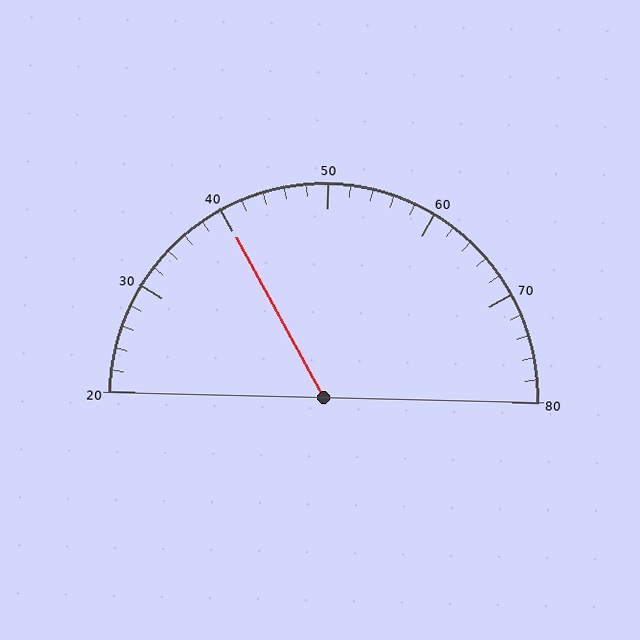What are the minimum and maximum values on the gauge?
The gauge ranges from 20 to 80.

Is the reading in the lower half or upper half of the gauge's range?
The reading is in the lower half of the range (20 to 80).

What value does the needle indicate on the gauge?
The needle indicates approximately 40.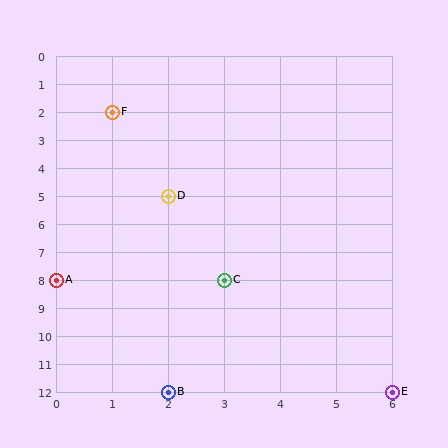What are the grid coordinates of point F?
Point F is at grid coordinates (1, 2).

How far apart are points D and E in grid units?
Points D and E are 4 columns and 7 rows apart (about 8.1 grid units diagonally).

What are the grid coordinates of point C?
Point C is at grid coordinates (3, 8).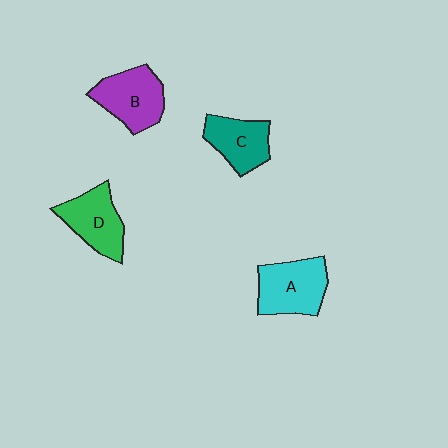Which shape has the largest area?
Shape A (cyan).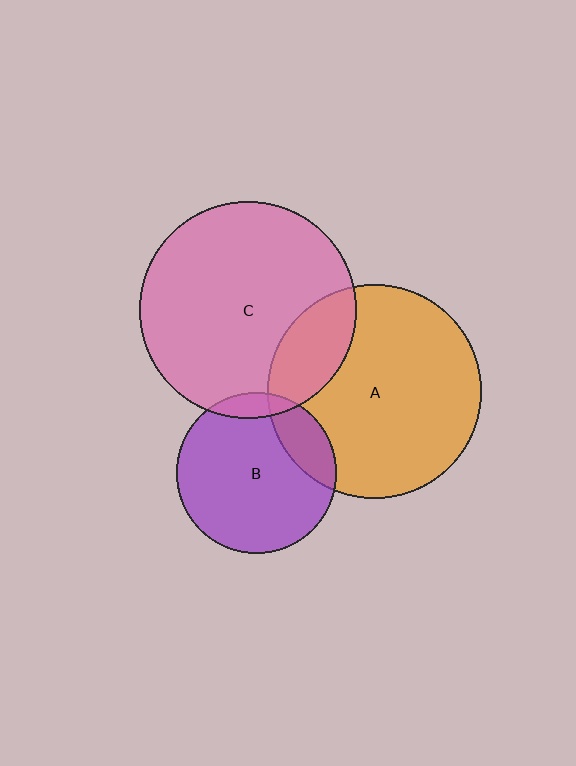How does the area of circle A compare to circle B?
Approximately 1.8 times.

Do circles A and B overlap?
Yes.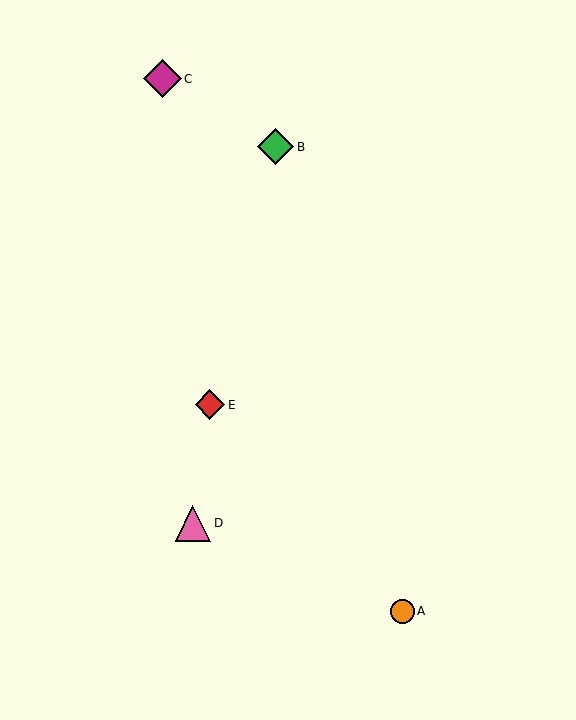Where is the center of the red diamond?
The center of the red diamond is at (210, 405).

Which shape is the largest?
The magenta diamond (labeled C) is the largest.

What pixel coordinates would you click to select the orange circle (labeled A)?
Click at (403, 612) to select the orange circle A.